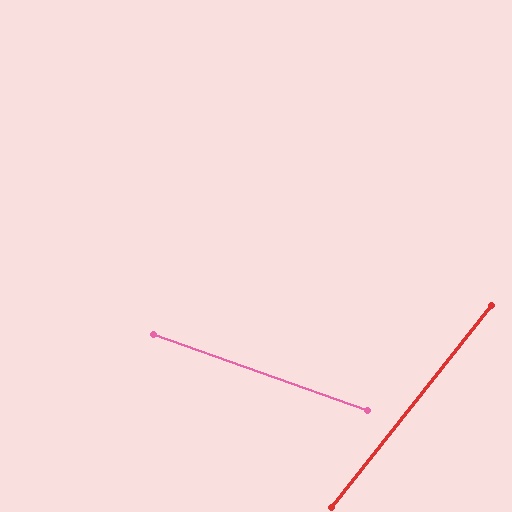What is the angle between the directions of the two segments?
Approximately 71 degrees.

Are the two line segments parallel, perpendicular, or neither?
Neither parallel nor perpendicular — they differ by about 71°.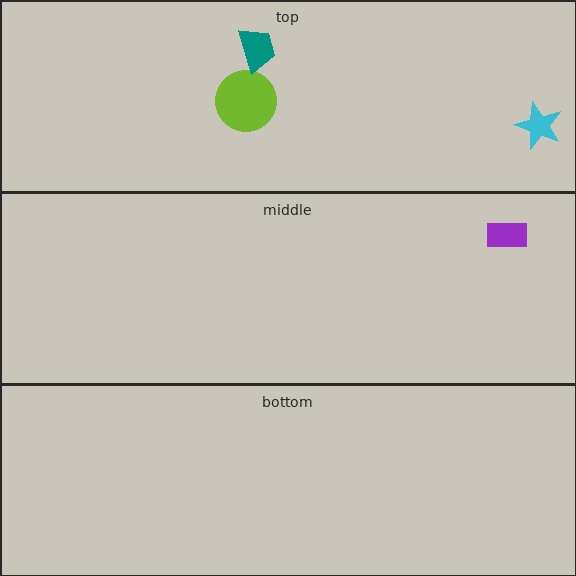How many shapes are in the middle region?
1.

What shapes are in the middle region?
The purple rectangle.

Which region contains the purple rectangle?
The middle region.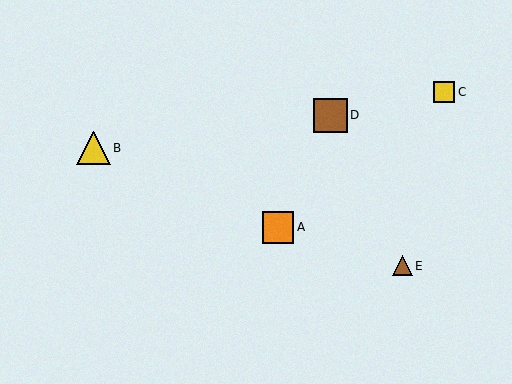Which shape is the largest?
The brown square (labeled D) is the largest.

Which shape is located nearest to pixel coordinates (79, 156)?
The yellow triangle (labeled B) at (94, 148) is nearest to that location.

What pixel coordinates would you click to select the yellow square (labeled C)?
Click at (444, 92) to select the yellow square C.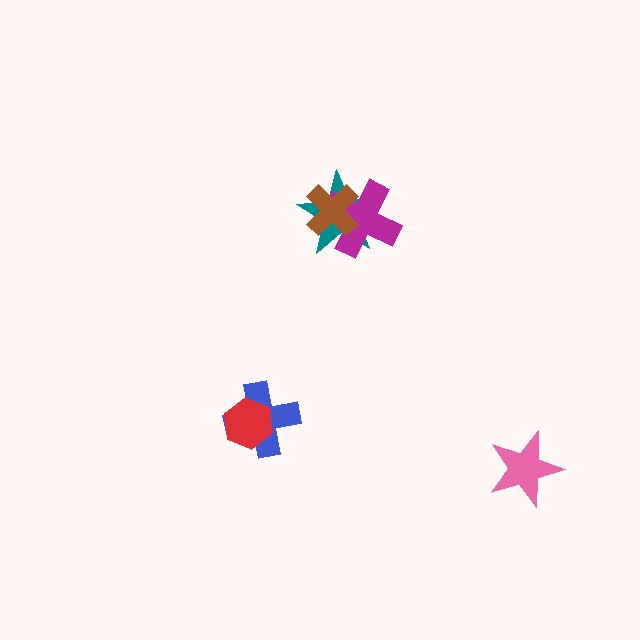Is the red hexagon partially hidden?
No, no other shape covers it.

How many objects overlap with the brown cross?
2 objects overlap with the brown cross.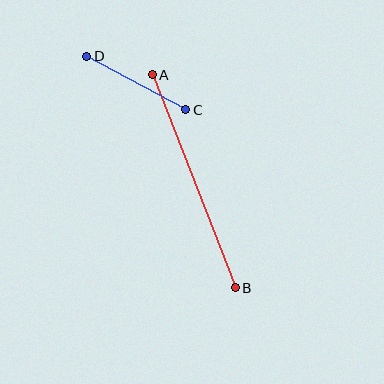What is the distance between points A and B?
The distance is approximately 229 pixels.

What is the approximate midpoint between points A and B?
The midpoint is at approximately (194, 181) pixels.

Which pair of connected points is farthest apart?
Points A and B are farthest apart.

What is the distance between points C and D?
The distance is approximately 113 pixels.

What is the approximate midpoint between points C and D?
The midpoint is at approximately (136, 83) pixels.